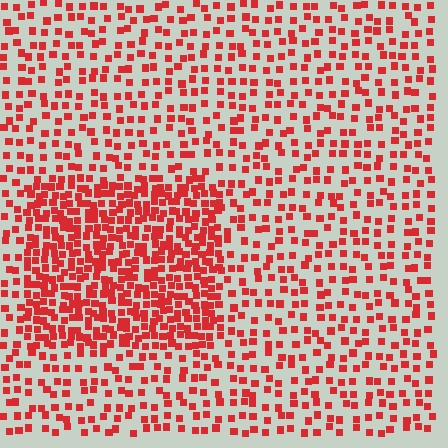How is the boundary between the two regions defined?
The boundary is defined by a change in element density (approximately 2.3x ratio). All elements are the same color, size, and shape.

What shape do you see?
I see a rectangle.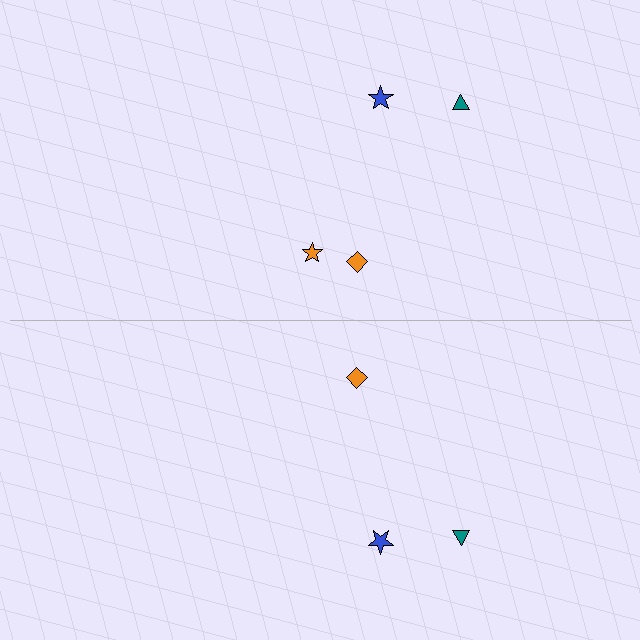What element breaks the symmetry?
A orange star is missing from the bottom side.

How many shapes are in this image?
There are 7 shapes in this image.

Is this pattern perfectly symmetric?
No, the pattern is not perfectly symmetric. A orange star is missing from the bottom side.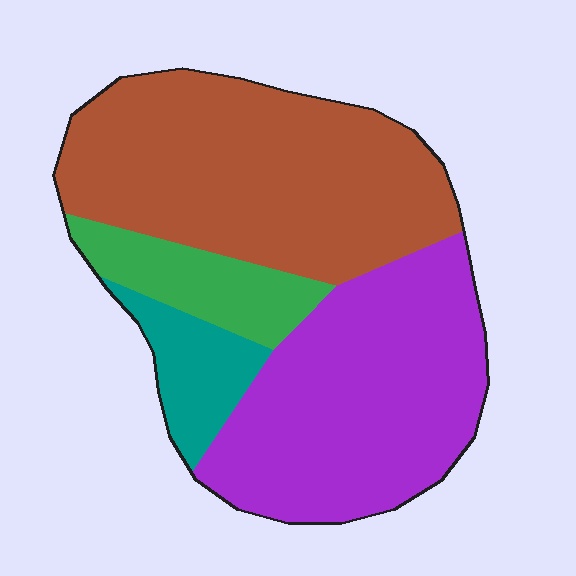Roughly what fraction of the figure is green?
Green takes up about one tenth (1/10) of the figure.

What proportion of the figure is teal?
Teal takes up about one tenth (1/10) of the figure.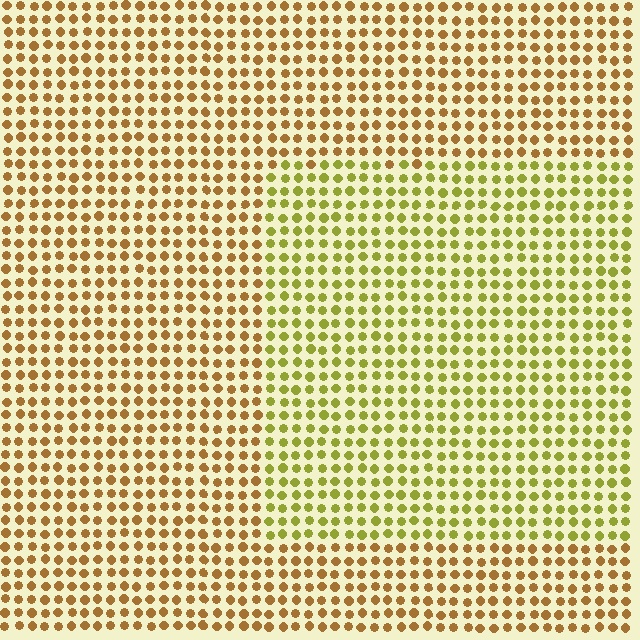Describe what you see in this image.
The image is filled with small brown elements in a uniform arrangement. A rectangle-shaped region is visible where the elements are tinted to a slightly different hue, forming a subtle color boundary.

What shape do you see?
I see a rectangle.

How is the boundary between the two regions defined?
The boundary is defined purely by a slight shift in hue (about 36 degrees). Spacing, size, and orientation are identical on both sides.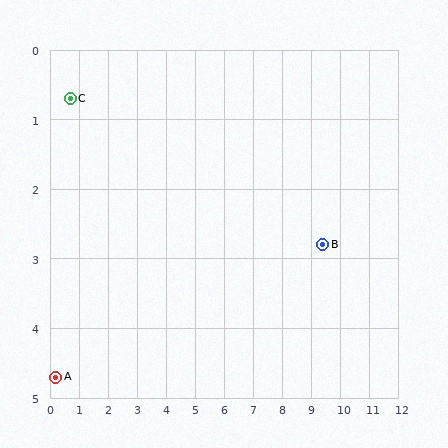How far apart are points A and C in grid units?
Points A and C are about 4.0 grid units apart.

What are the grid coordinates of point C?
Point C is at approximately (0.7, 0.7).